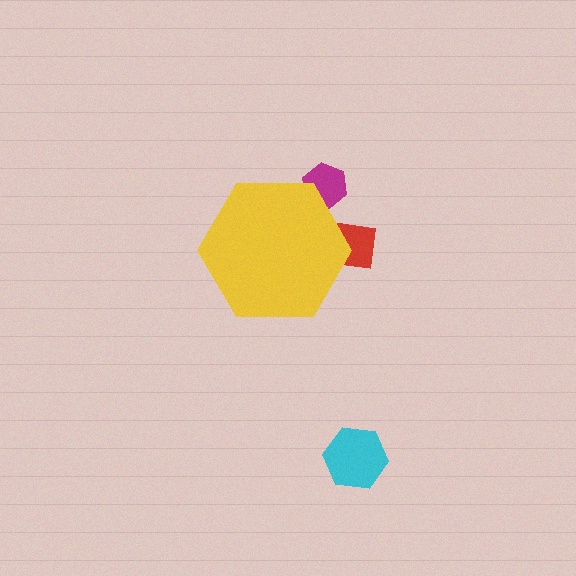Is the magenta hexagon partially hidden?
Yes, the magenta hexagon is partially hidden behind the yellow hexagon.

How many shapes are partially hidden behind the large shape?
2 shapes are partially hidden.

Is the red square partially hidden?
Yes, the red square is partially hidden behind the yellow hexagon.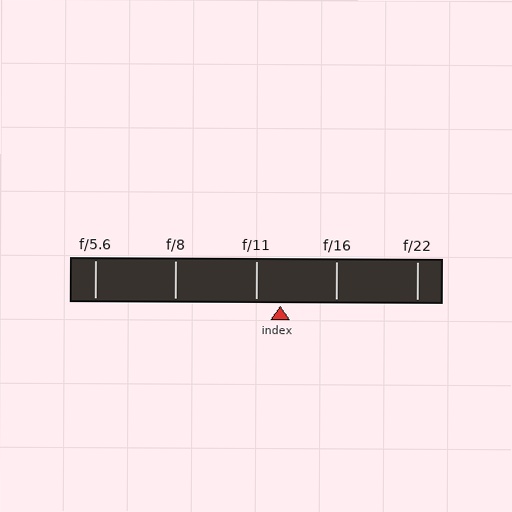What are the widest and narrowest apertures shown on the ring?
The widest aperture shown is f/5.6 and the narrowest is f/22.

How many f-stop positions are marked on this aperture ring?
There are 5 f-stop positions marked.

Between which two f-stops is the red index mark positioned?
The index mark is between f/11 and f/16.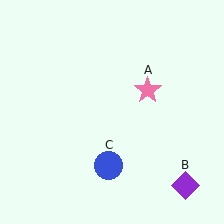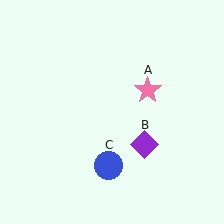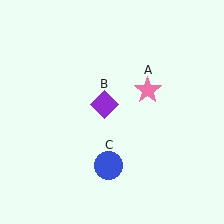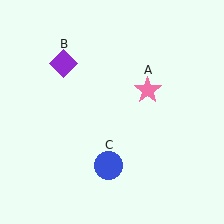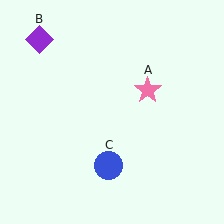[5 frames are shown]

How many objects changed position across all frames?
1 object changed position: purple diamond (object B).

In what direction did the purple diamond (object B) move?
The purple diamond (object B) moved up and to the left.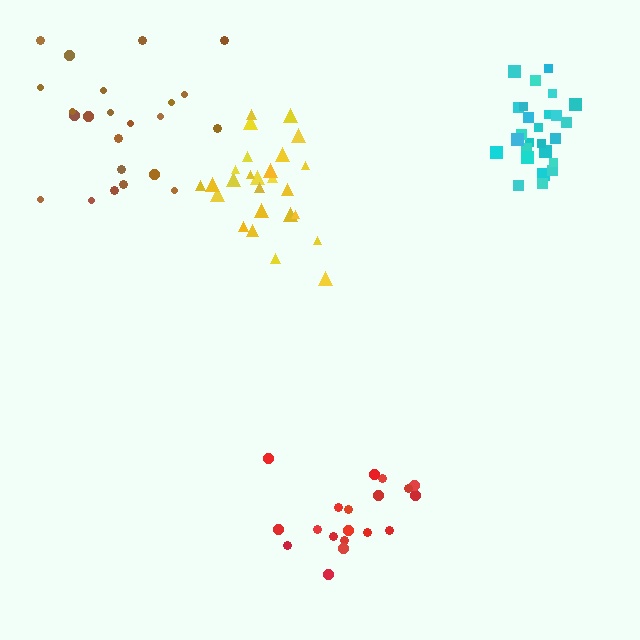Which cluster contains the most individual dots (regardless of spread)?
Cyan (27).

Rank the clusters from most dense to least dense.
cyan, yellow, red, brown.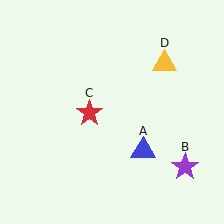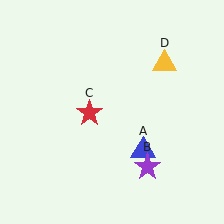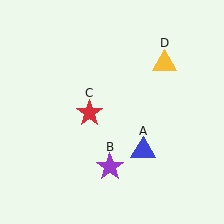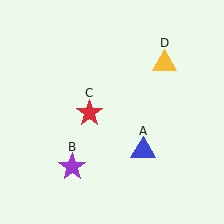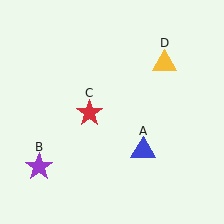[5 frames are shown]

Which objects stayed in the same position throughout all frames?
Blue triangle (object A) and red star (object C) and yellow triangle (object D) remained stationary.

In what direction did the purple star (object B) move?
The purple star (object B) moved left.